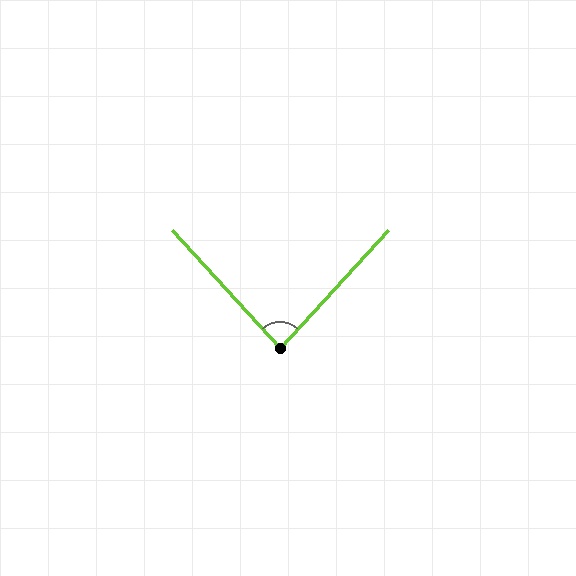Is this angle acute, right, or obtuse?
It is approximately a right angle.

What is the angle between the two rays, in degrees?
Approximately 85 degrees.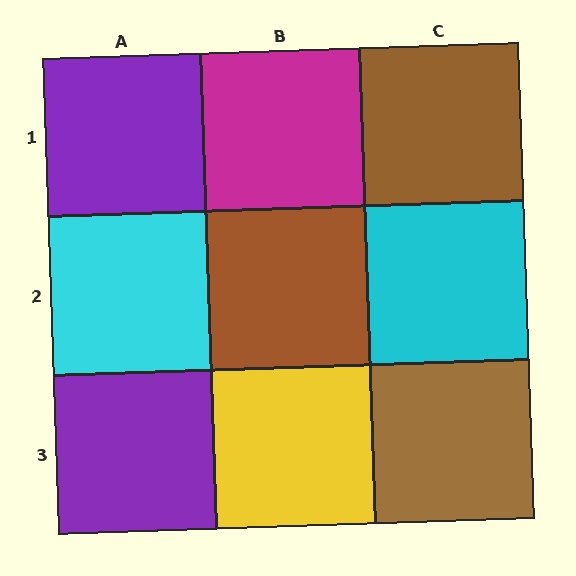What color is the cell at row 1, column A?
Purple.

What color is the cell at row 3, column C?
Brown.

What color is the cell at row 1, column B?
Magenta.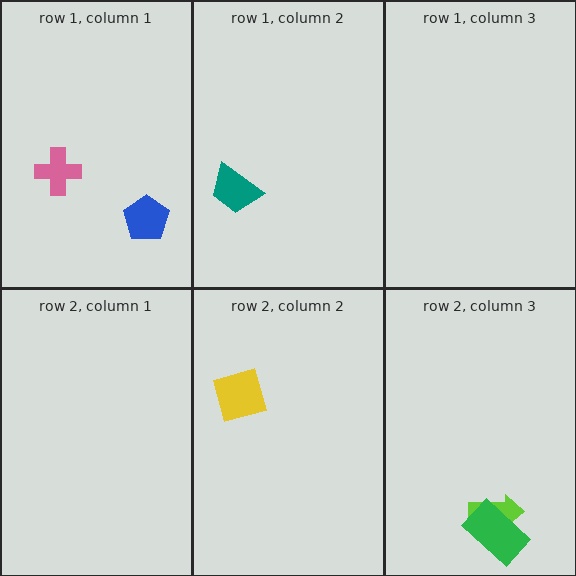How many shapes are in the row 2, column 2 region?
1.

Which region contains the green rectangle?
The row 2, column 3 region.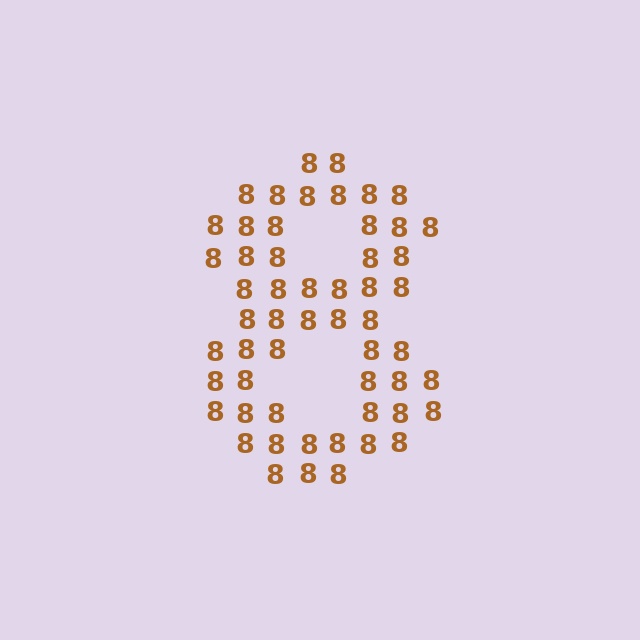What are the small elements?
The small elements are digit 8's.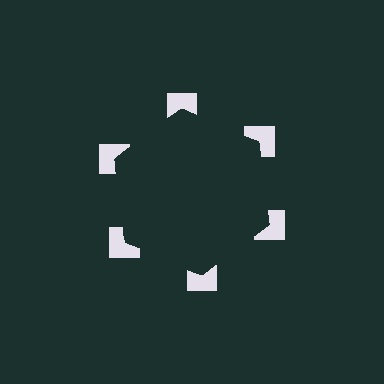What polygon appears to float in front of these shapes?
An illusory hexagon — its edges are inferred from the aligned wedge cuts in the notched squares, not physically drawn.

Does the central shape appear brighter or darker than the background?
It typically appears slightly darker than the background, even though no actual brightness change is drawn.